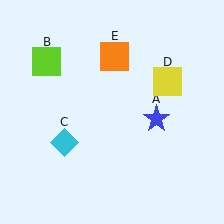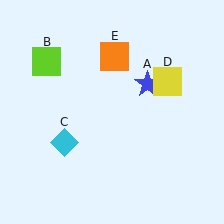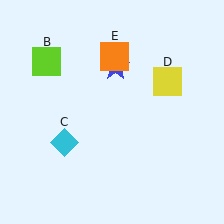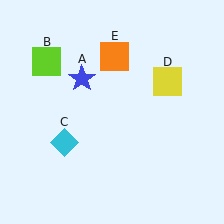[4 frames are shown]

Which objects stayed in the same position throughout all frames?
Lime square (object B) and cyan diamond (object C) and yellow square (object D) and orange square (object E) remained stationary.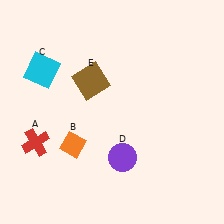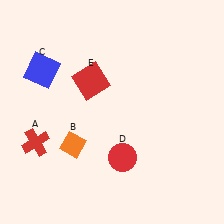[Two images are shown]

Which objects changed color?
C changed from cyan to blue. D changed from purple to red. E changed from brown to red.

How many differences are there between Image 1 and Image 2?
There are 3 differences between the two images.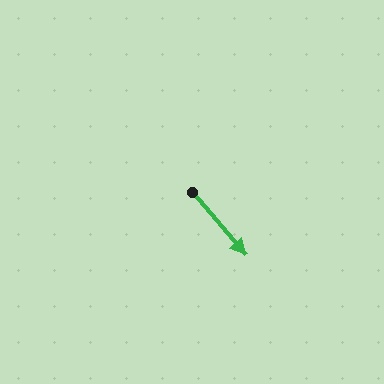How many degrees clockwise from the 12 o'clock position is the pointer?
Approximately 140 degrees.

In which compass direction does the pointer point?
Southeast.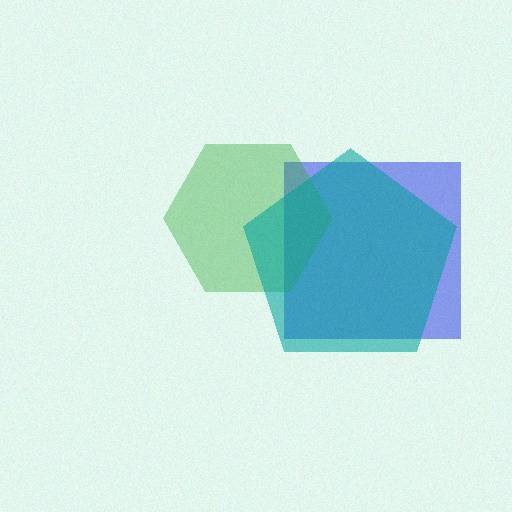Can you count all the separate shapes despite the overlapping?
Yes, there are 3 separate shapes.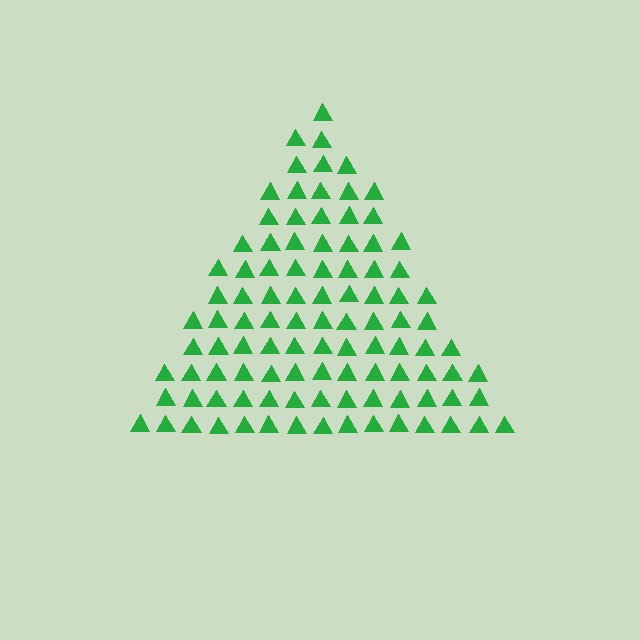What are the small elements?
The small elements are triangles.